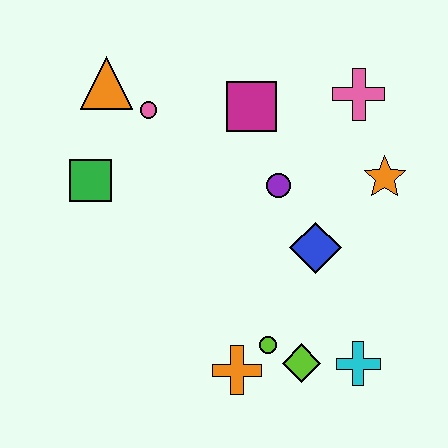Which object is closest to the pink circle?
The orange triangle is closest to the pink circle.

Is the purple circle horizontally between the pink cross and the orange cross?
Yes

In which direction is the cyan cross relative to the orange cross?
The cyan cross is to the right of the orange cross.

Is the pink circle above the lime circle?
Yes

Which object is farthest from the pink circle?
The cyan cross is farthest from the pink circle.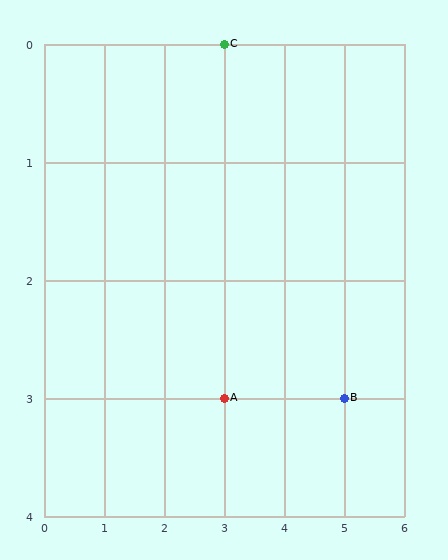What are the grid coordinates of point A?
Point A is at grid coordinates (3, 3).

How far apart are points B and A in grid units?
Points B and A are 2 columns apart.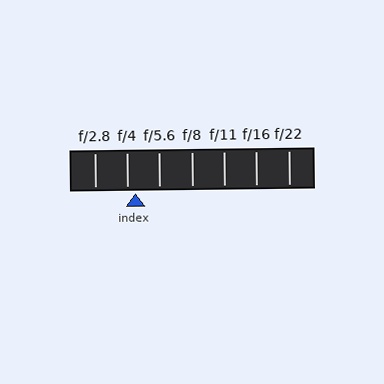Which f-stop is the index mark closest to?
The index mark is closest to f/4.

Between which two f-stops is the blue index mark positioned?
The index mark is between f/4 and f/5.6.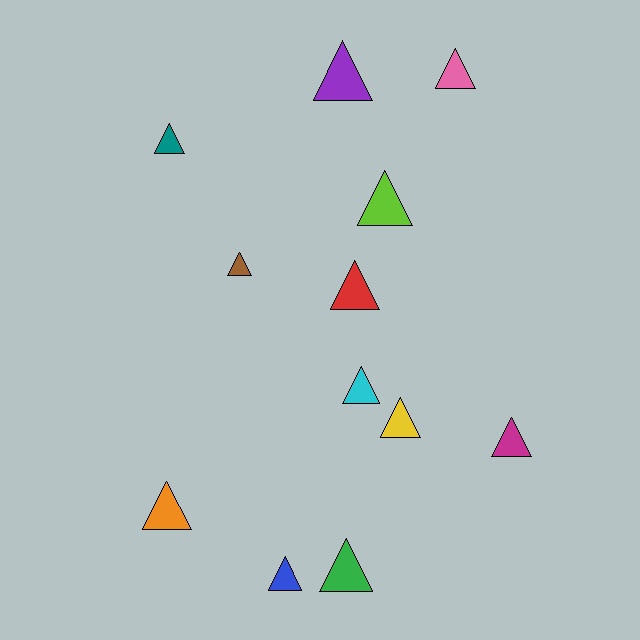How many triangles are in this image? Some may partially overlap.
There are 12 triangles.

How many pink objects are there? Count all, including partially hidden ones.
There is 1 pink object.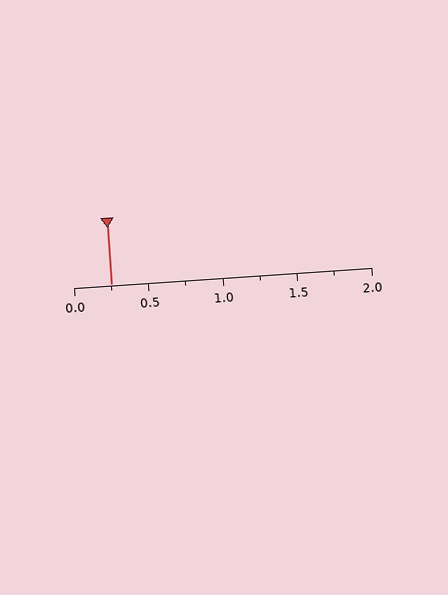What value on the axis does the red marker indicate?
The marker indicates approximately 0.25.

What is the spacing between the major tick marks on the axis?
The major ticks are spaced 0.5 apart.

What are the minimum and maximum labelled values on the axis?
The axis runs from 0.0 to 2.0.